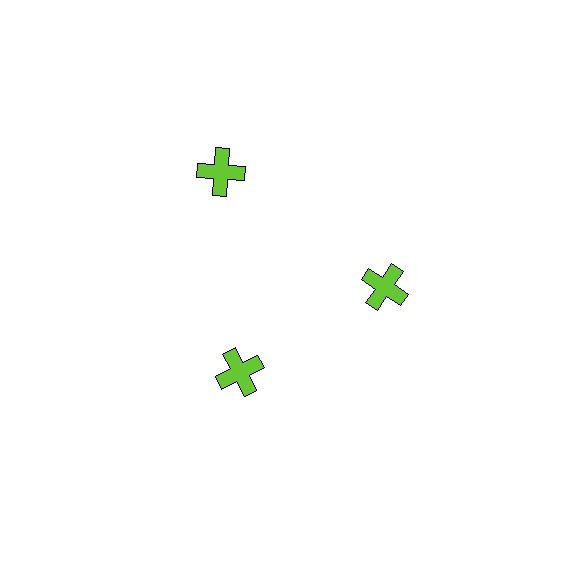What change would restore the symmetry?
The symmetry would be restored by moving it inward, back onto the ring so that all 3 crosses sit at equal angles and equal distance from the center.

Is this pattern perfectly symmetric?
No. The 3 lime crosses are arranged in a ring, but one element near the 11 o'clock position is pushed outward from the center, breaking the 3-fold rotational symmetry.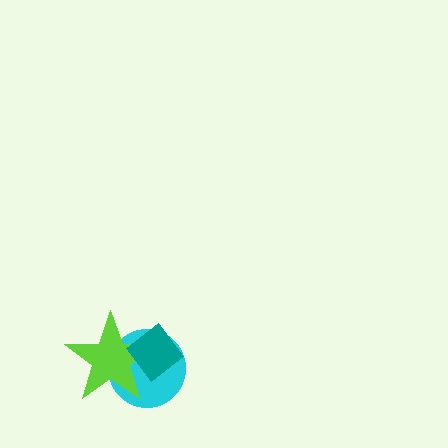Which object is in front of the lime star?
The teal diamond is in front of the lime star.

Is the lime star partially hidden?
Yes, it is partially covered by another shape.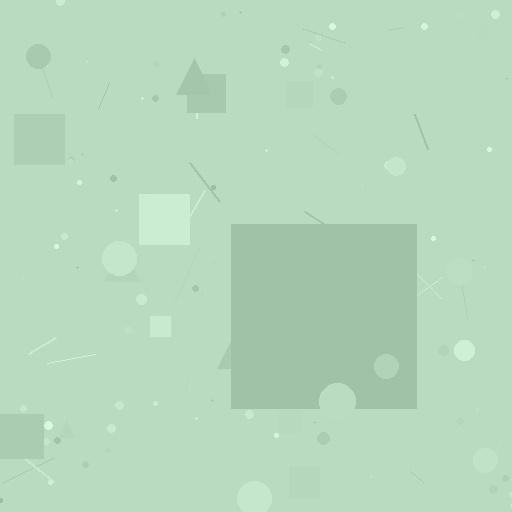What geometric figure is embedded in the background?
A square is embedded in the background.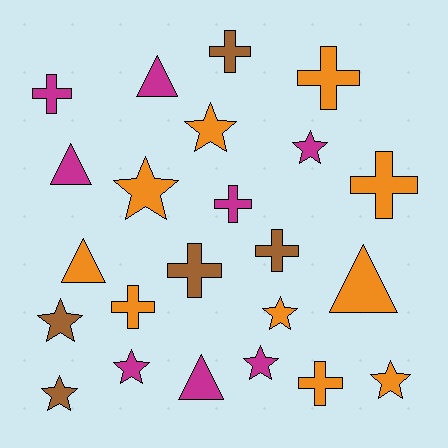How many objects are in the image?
There are 23 objects.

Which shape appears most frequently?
Cross, with 9 objects.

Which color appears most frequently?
Orange, with 10 objects.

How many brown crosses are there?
There are 3 brown crosses.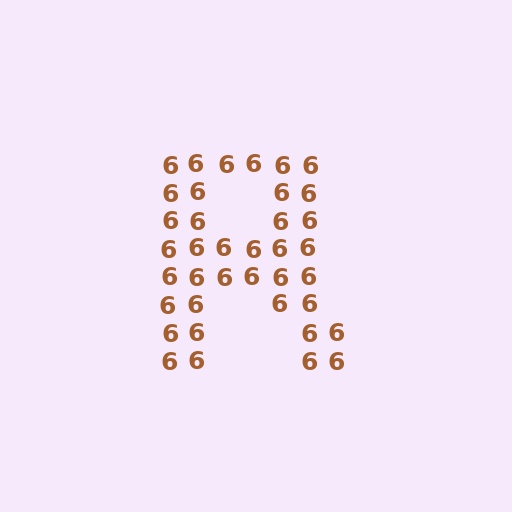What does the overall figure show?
The overall figure shows the letter R.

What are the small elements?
The small elements are digit 6's.